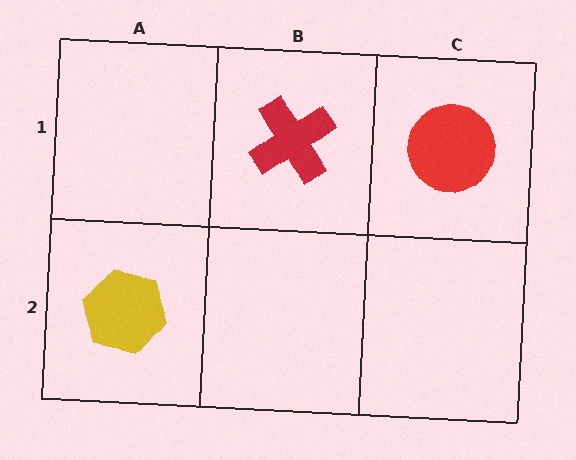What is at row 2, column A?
A yellow hexagon.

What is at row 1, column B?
A red cross.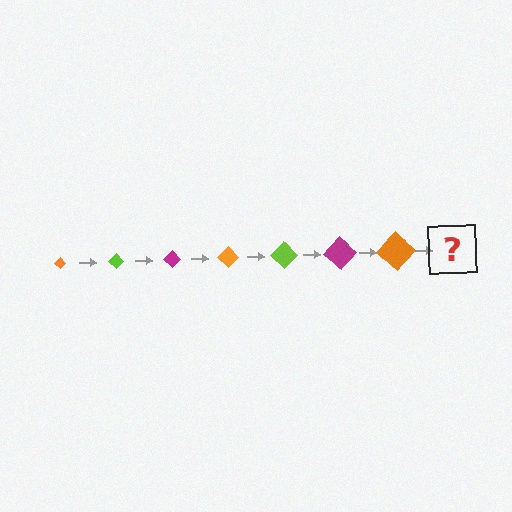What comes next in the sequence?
The next element should be a lime diamond, larger than the previous one.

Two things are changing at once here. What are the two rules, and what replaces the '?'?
The two rules are that the diamond grows larger each step and the color cycles through orange, lime, and magenta. The '?' should be a lime diamond, larger than the previous one.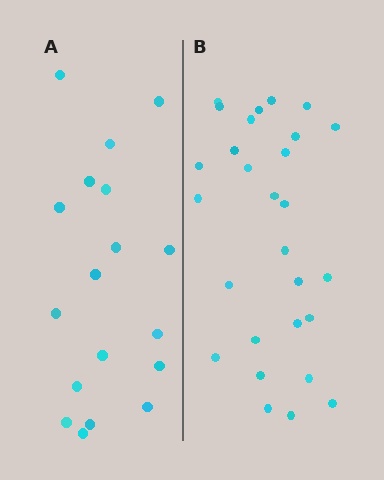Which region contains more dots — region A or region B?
Region B (the right region) has more dots.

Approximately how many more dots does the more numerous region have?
Region B has roughly 10 or so more dots than region A.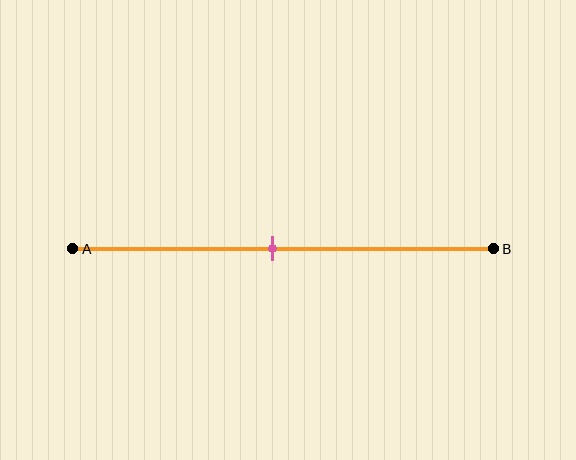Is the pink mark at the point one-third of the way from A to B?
No, the mark is at about 45% from A, not at the 33% one-third point.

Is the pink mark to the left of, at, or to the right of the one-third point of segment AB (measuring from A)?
The pink mark is to the right of the one-third point of segment AB.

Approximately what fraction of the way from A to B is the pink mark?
The pink mark is approximately 45% of the way from A to B.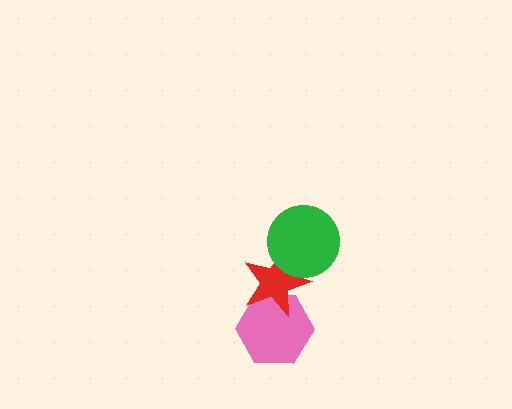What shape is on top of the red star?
The green circle is on top of the red star.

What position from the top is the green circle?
The green circle is 1st from the top.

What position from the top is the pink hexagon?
The pink hexagon is 3rd from the top.